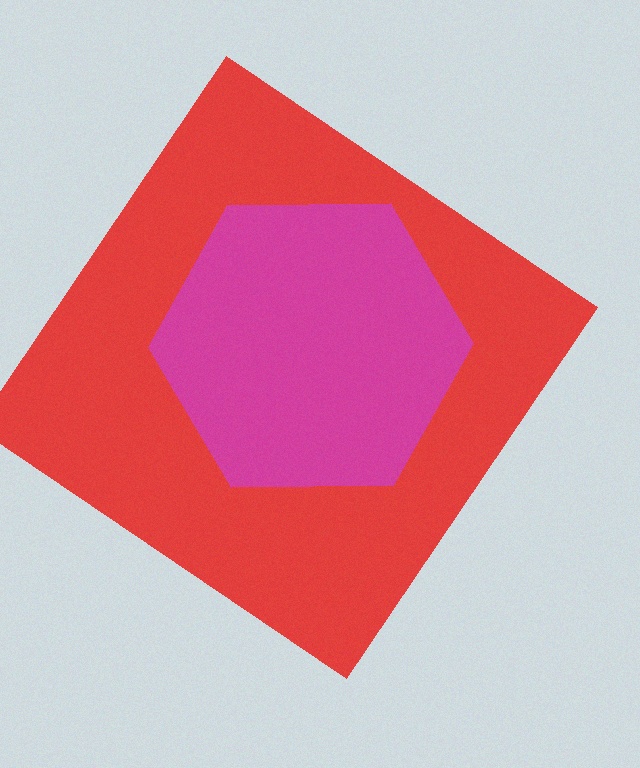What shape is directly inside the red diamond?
The magenta hexagon.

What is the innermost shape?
The magenta hexagon.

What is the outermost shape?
The red diamond.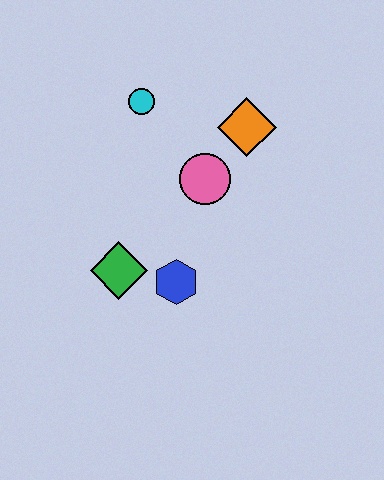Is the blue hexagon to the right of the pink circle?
No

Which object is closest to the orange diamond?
The pink circle is closest to the orange diamond.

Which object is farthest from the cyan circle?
The blue hexagon is farthest from the cyan circle.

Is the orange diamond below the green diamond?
No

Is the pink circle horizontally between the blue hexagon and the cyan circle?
No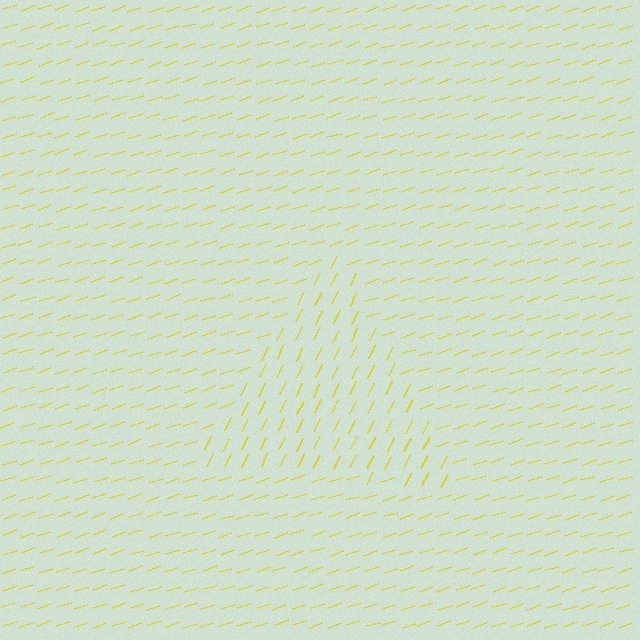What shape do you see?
I see a triangle.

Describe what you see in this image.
The image is filled with small yellow line segments. A triangle region in the image has lines oriented differently from the surrounding lines, creating a visible texture boundary.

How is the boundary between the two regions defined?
The boundary is defined purely by a change in line orientation (approximately 45 degrees difference). All lines are the same color and thickness.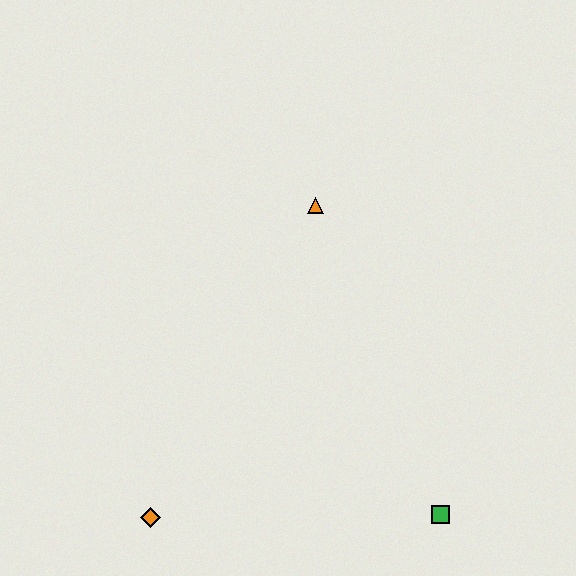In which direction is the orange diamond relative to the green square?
The orange diamond is to the left of the green square.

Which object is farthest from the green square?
The orange triangle is farthest from the green square.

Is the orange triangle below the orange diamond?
No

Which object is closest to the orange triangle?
The green square is closest to the orange triangle.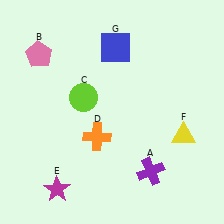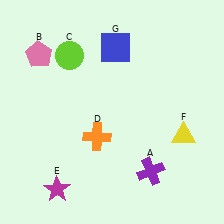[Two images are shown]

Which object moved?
The lime circle (C) moved up.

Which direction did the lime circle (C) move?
The lime circle (C) moved up.